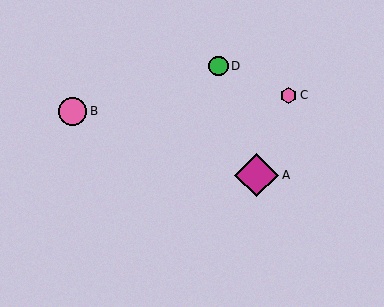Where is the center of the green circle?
The center of the green circle is at (218, 66).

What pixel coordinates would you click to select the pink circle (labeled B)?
Click at (73, 111) to select the pink circle B.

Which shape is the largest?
The magenta diamond (labeled A) is the largest.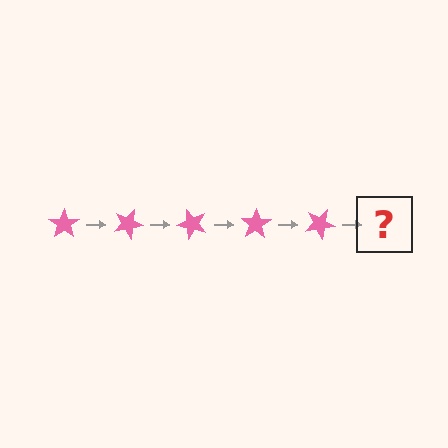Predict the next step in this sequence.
The next step is a pink star rotated 125 degrees.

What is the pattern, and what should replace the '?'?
The pattern is that the star rotates 25 degrees each step. The '?' should be a pink star rotated 125 degrees.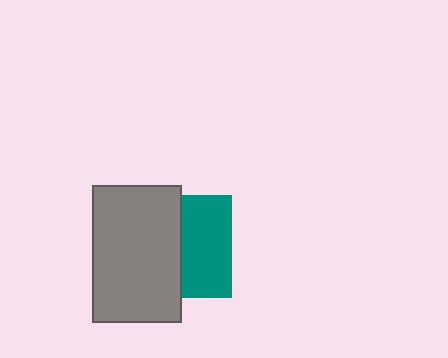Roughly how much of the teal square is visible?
About half of it is visible (roughly 49%).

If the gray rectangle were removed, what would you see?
You would see the complete teal square.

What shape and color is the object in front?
The object in front is a gray rectangle.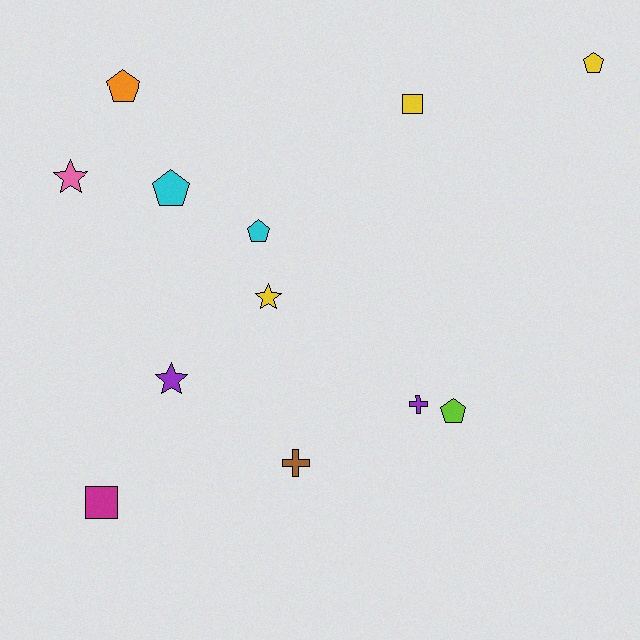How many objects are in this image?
There are 12 objects.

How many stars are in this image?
There are 3 stars.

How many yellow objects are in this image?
There are 3 yellow objects.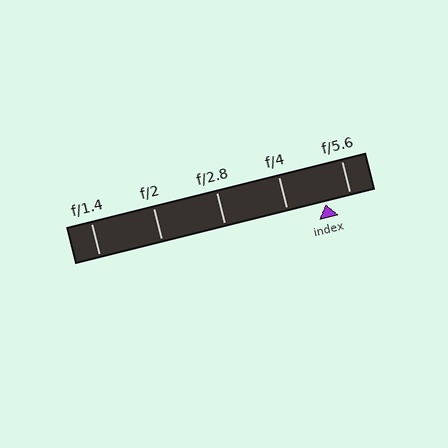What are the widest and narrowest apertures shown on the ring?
The widest aperture shown is f/1.4 and the narrowest is f/5.6.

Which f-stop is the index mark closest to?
The index mark is closest to f/5.6.